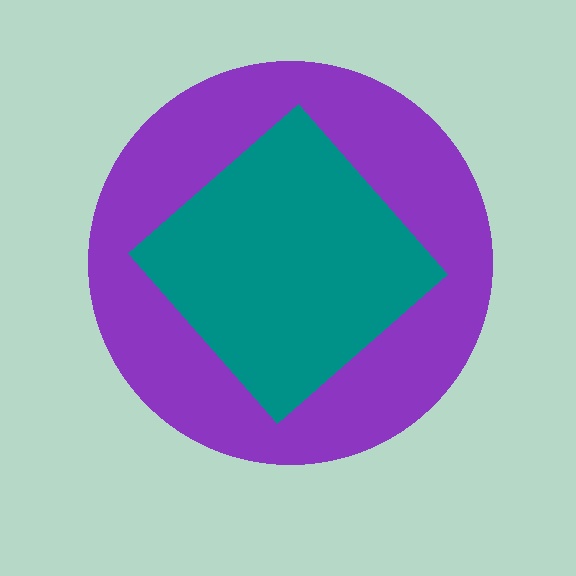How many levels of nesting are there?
2.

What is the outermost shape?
The purple circle.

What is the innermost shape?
The teal diamond.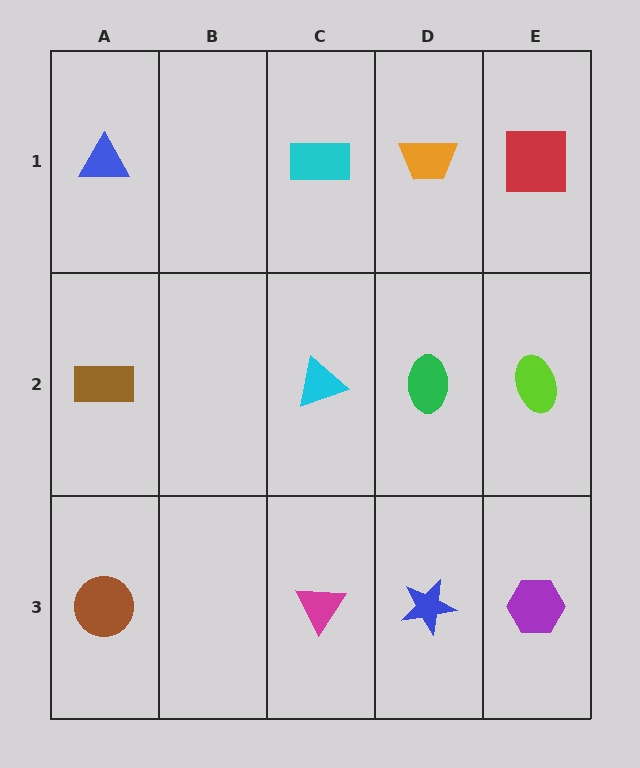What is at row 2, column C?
A cyan triangle.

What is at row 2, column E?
A lime ellipse.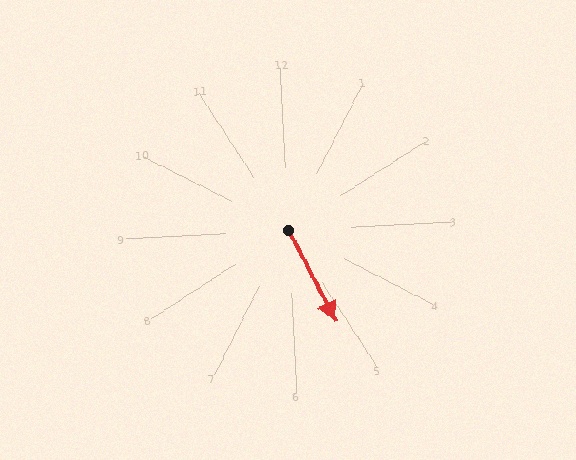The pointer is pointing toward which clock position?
Roughly 5 o'clock.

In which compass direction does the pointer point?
Southeast.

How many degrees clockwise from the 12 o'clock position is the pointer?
Approximately 156 degrees.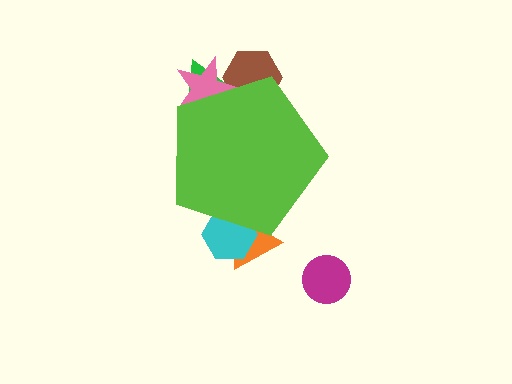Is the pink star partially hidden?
Yes, the pink star is partially hidden behind the lime pentagon.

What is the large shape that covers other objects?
A lime pentagon.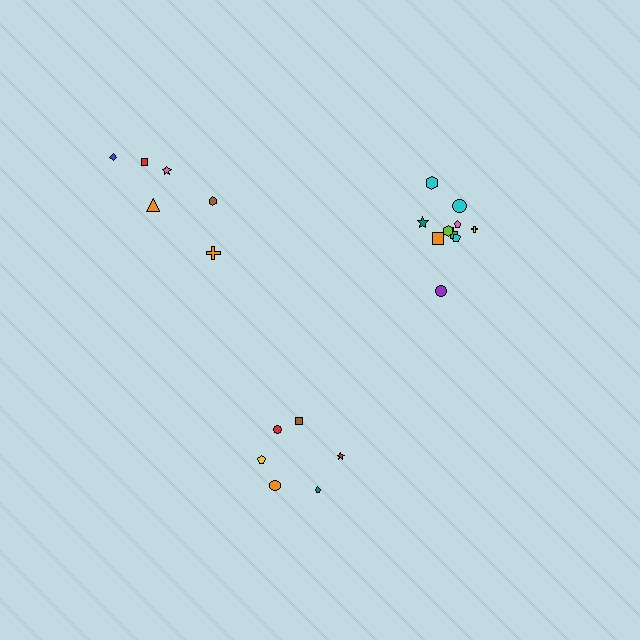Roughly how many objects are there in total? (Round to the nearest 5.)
Roughly 20 objects in total.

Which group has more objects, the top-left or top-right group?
The top-right group.